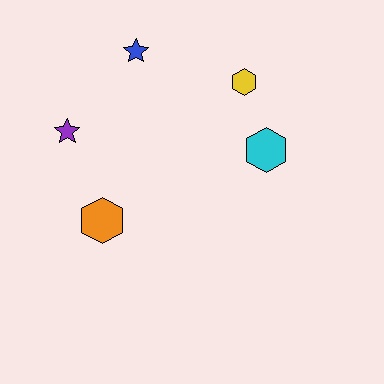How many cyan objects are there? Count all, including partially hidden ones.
There is 1 cyan object.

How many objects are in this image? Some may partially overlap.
There are 5 objects.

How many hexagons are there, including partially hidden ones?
There are 3 hexagons.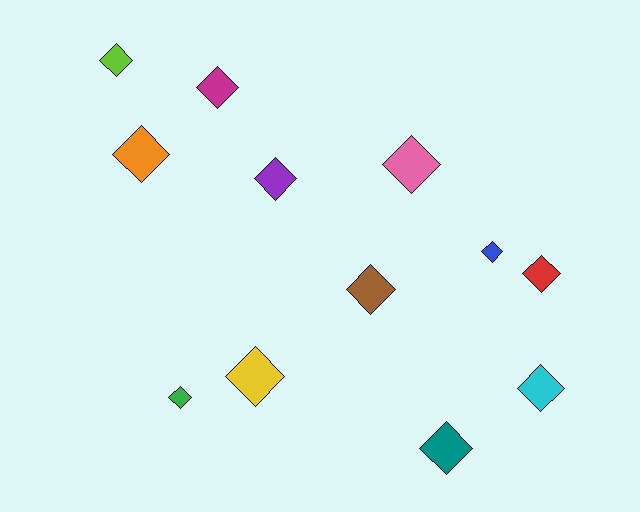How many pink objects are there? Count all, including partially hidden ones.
There is 1 pink object.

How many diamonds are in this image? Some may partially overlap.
There are 12 diamonds.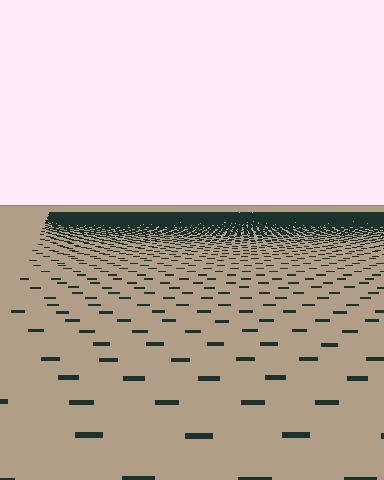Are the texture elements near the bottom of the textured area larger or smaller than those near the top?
Larger. Near the bottom, elements are closer to the viewer and appear at a bigger on-screen size.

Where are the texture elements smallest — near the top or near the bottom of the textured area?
Near the top.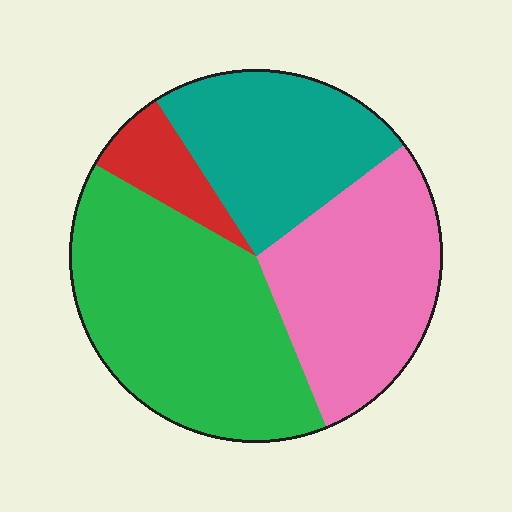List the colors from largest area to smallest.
From largest to smallest: green, pink, teal, red.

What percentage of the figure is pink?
Pink takes up about one quarter (1/4) of the figure.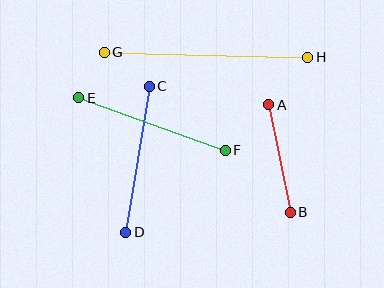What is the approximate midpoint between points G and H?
The midpoint is at approximately (206, 55) pixels.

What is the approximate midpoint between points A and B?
The midpoint is at approximately (280, 158) pixels.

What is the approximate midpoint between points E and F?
The midpoint is at approximately (152, 124) pixels.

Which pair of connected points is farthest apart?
Points G and H are farthest apart.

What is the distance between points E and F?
The distance is approximately 156 pixels.